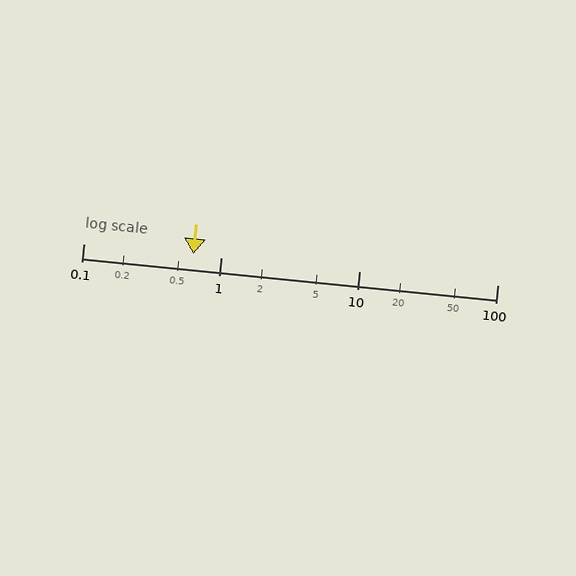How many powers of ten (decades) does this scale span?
The scale spans 3 decades, from 0.1 to 100.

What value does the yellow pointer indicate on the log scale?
The pointer indicates approximately 0.63.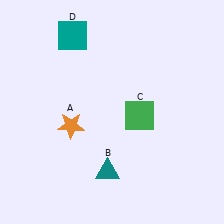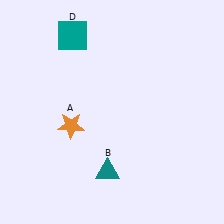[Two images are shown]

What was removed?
The green square (C) was removed in Image 2.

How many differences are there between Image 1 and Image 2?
There is 1 difference between the two images.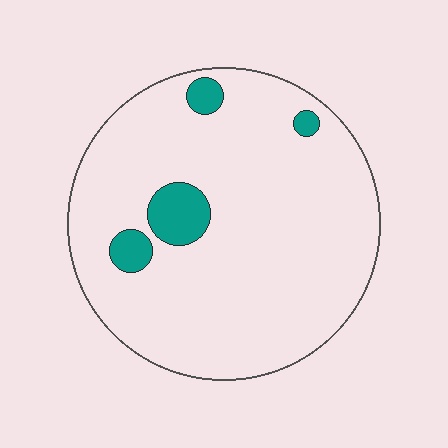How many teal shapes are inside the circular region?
4.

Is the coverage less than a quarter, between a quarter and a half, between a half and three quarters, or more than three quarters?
Less than a quarter.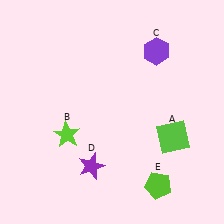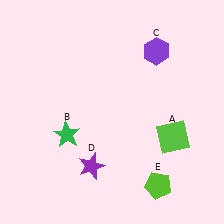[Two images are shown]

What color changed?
The star (B) changed from lime in Image 1 to green in Image 2.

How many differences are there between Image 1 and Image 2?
There is 1 difference between the two images.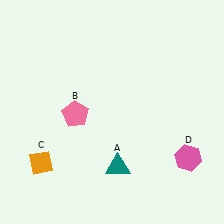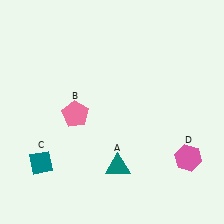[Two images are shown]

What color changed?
The diamond (C) changed from orange in Image 1 to teal in Image 2.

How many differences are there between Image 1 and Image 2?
There is 1 difference between the two images.